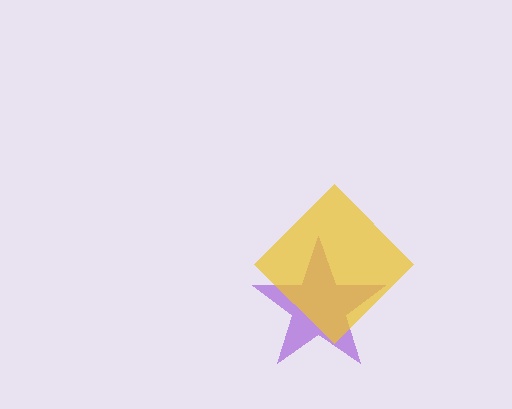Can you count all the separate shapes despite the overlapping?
Yes, there are 2 separate shapes.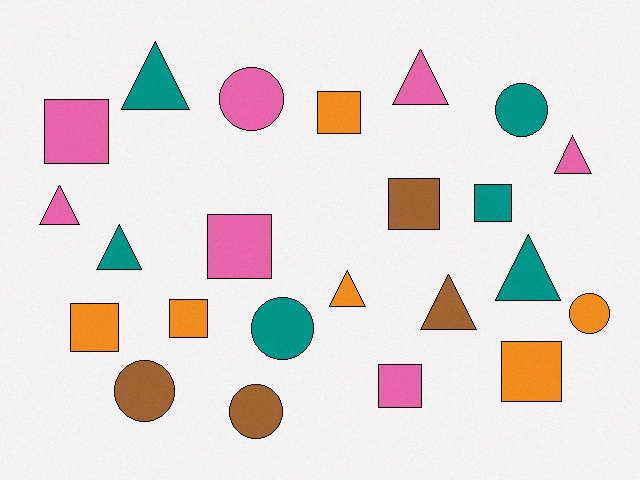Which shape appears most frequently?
Square, with 9 objects.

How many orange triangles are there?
There is 1 orange triangle.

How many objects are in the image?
There are 23 objects.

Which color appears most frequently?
Pink, with 7 objects.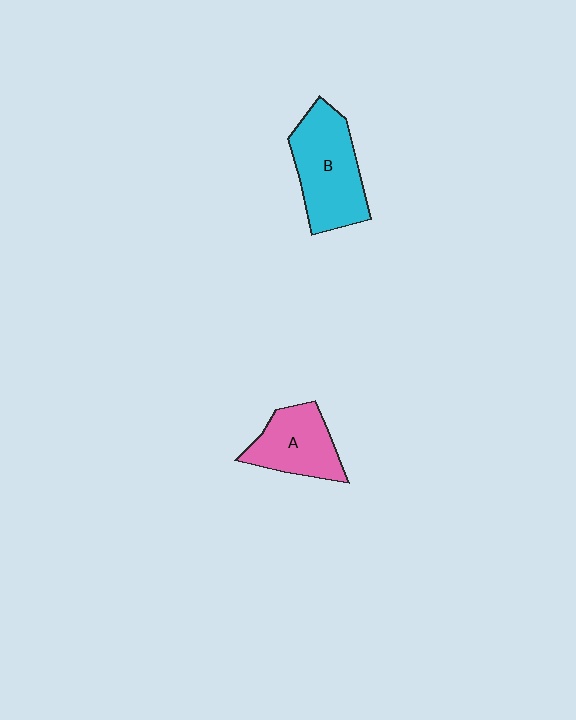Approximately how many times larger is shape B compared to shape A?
Approximately 1.4 times.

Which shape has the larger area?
Shape B (cyan).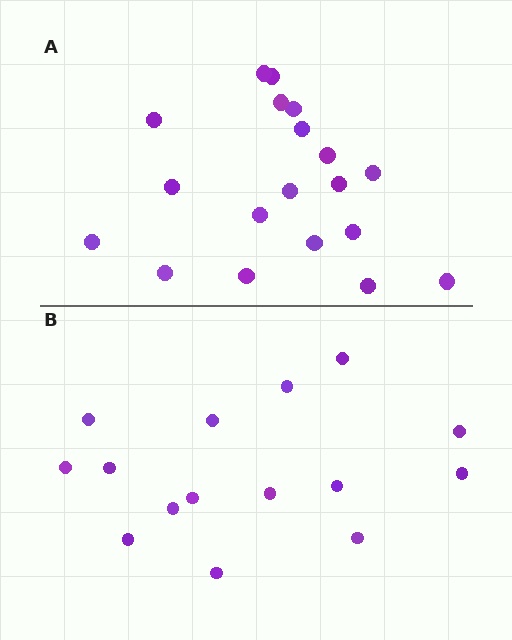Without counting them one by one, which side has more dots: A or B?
Region A (the top region) has more dots.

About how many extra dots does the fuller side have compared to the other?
Region A has about 4 more dots than region B.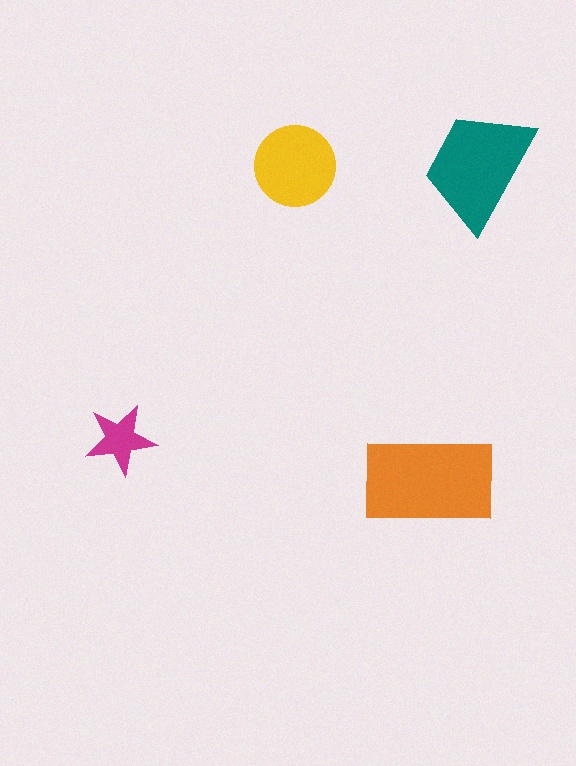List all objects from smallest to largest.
The magenta star, the yellow circle, the teal trapezoid, the orange rectangle.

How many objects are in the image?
There are 4 objects in the image.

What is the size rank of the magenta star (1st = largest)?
4th.